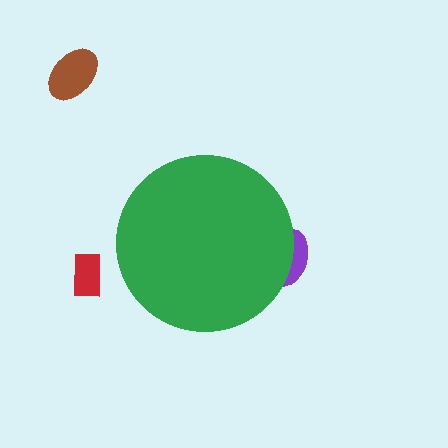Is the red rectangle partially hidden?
No, the red rectangle is fully visible.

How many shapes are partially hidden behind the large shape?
1 shape is partially hidden.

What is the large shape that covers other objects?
A green circle.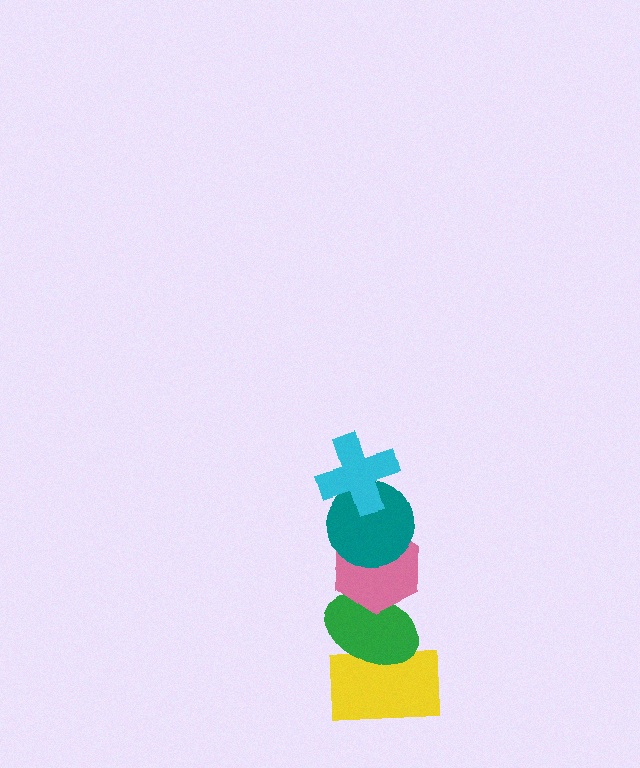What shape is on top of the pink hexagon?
The teal circle is on top of the pink hexagon.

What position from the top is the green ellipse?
The green ellipse is 4th from the top.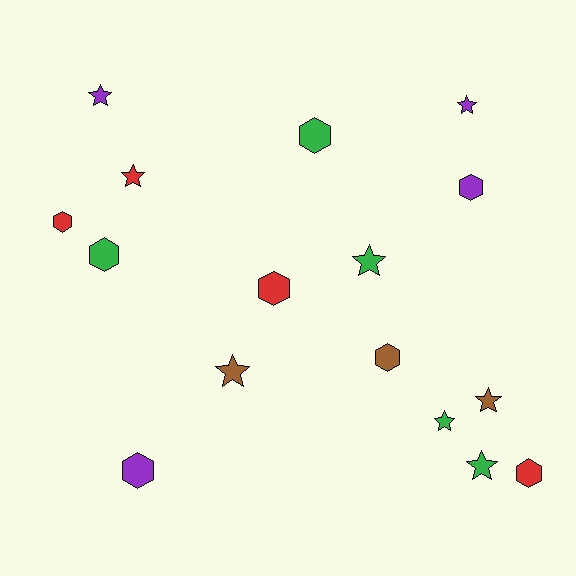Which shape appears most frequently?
Star, with 8 objects.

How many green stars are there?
There are 3 green stars.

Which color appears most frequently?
Green, with 5 objects.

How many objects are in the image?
There are 16 objects.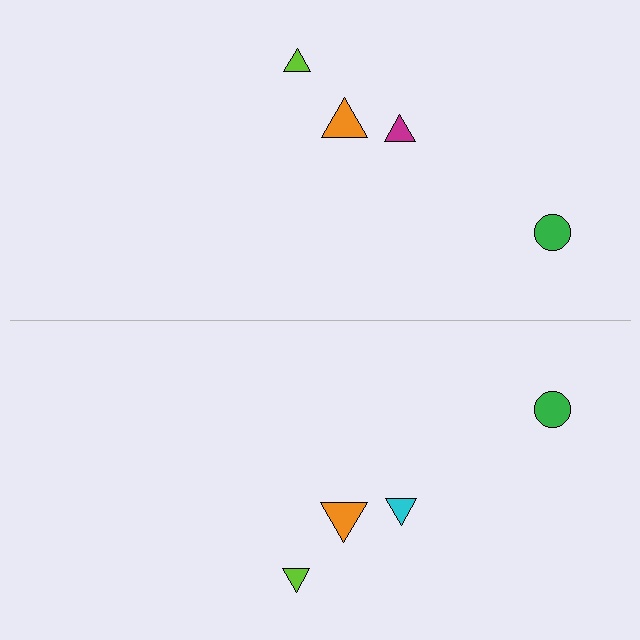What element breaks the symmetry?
The cyan triangle on the bottom side breaks the symmetry — its mirror counterpart is magenta.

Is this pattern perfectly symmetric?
No, the pattern is not perfectly symmetric. The cyan triangle on the bottom side breaks the symmetry — its mirror counterpart is magenta.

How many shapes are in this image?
There are 8 shapes in this image.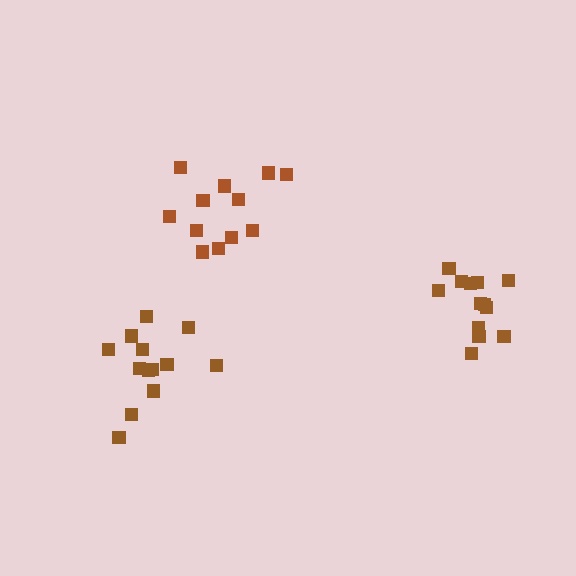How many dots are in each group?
Group 1: 13 dots, Group 2: 13 dots, Group 3: 12 dots (38 total).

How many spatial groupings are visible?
There are 3 spatial groupings.